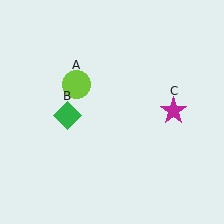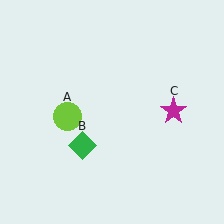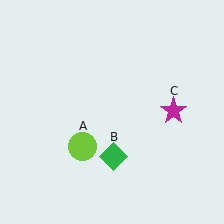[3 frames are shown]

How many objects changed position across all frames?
2 objects changed position: lime circle (object A), green diamond (object B).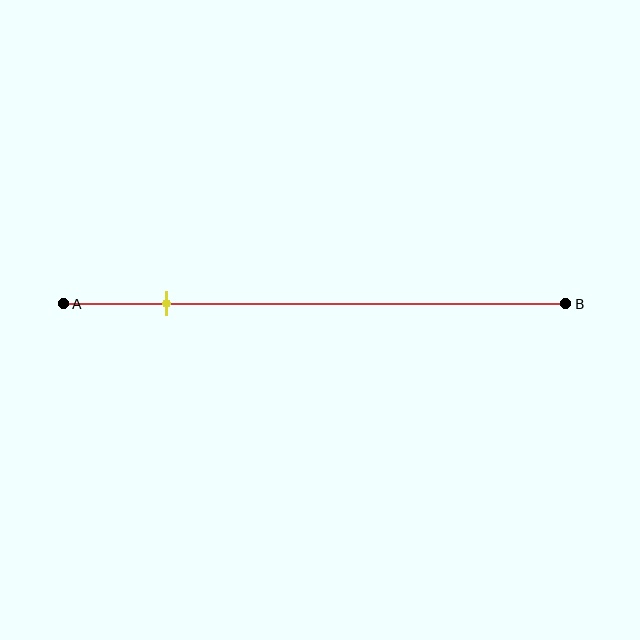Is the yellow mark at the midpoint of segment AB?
No, the mark is at about 20% from A, not at the 50% midpoint.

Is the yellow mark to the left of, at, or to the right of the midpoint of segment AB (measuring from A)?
The yellow mark is to the left of the midpoint of segment AB.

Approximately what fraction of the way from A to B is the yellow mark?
The yellow mark is approximately 20% of the way from A to B.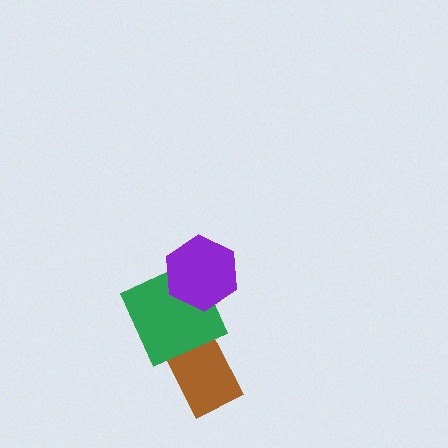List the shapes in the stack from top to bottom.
From top to bottom: the purple hexagon, the green square, the brown rectangle.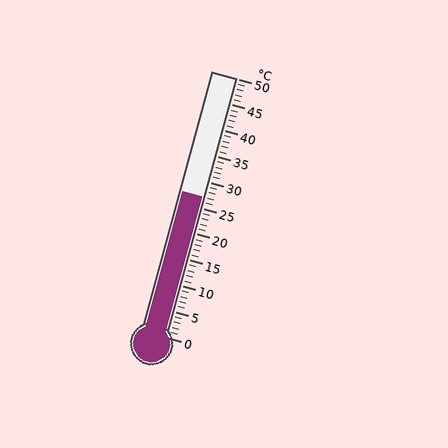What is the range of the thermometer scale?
The thermometer scale ranges from 0°C to 50°C.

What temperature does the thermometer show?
The thermometer shows approximately 27°C.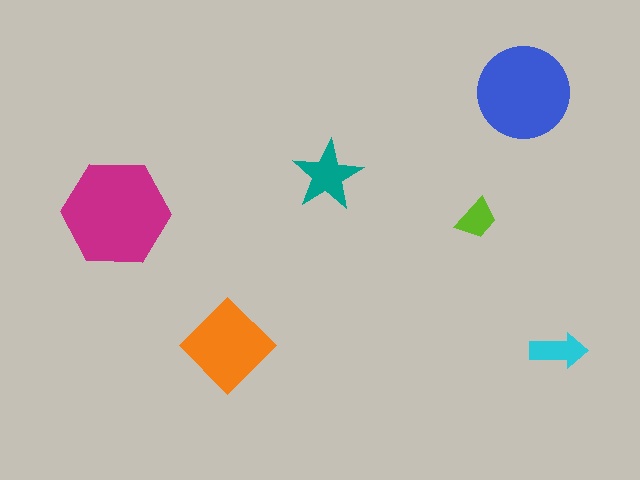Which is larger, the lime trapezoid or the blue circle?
The blue circle.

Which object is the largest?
The magenta hexagon.